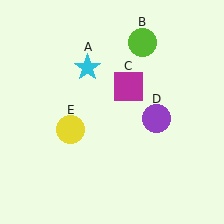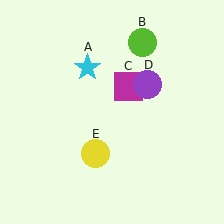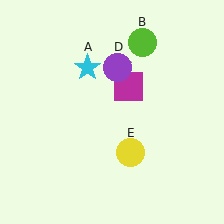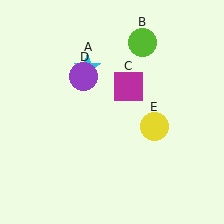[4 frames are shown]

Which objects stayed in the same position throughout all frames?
Cyan star (object A) and lime circle (object B) and magenta square (object C) remained stationary.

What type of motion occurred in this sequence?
The purple circle (object D), yellow circle (object E) rotated counterclockwise around the center of the scene.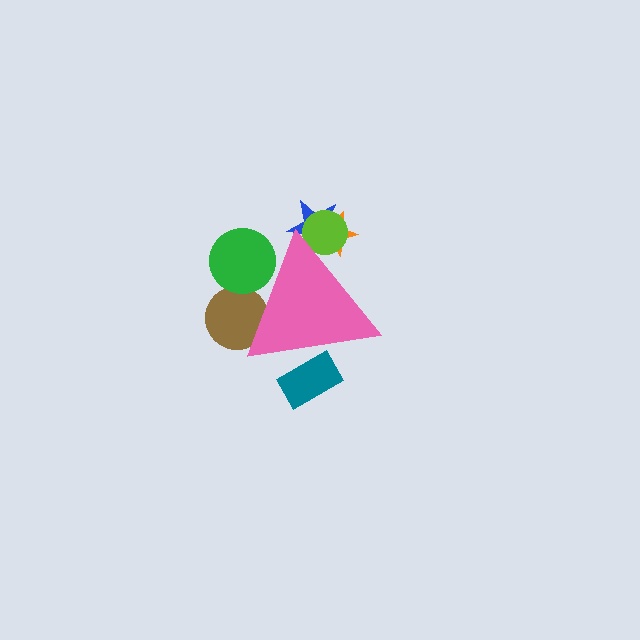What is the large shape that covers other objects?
A pink triangle.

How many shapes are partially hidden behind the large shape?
6 shapes are partially hidden.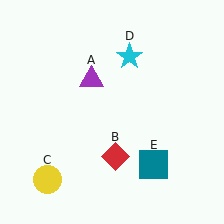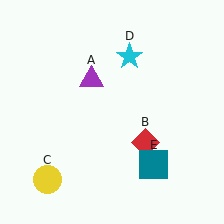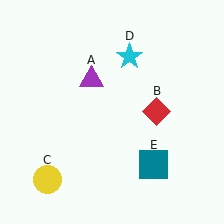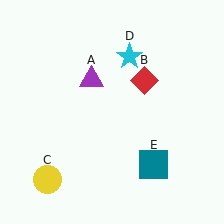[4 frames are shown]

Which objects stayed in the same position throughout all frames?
Purple triangle (object A) and yellow circle (object C) and cyan star (object D) and teal square (object E) remained stationary.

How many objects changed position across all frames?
1 object changed position: red diamond (object B).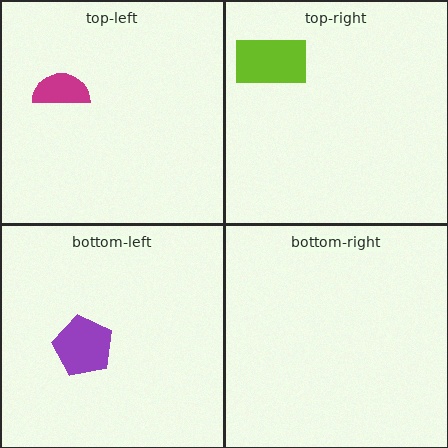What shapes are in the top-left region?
The magenta semicircle.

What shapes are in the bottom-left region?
The purple pentagon.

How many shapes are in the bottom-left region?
1.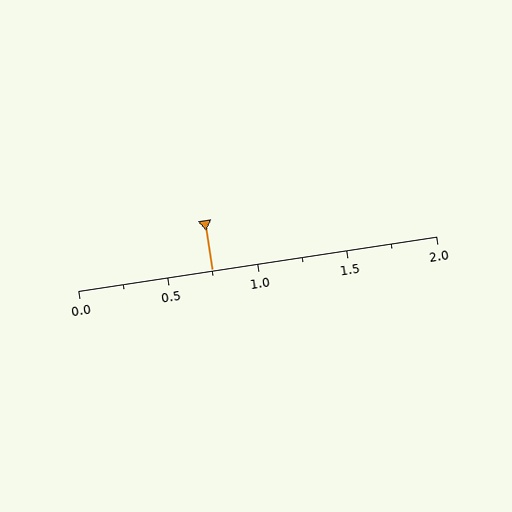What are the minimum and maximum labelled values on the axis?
The axis runs from 0.0 to 2.0.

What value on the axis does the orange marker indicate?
The marker indicates approximately 0.75.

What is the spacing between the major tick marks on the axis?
The major ticks are spaced 0.5 apart.